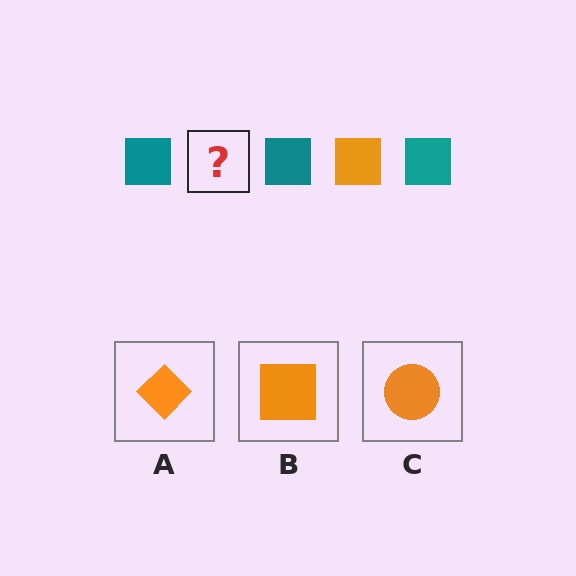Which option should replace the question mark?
Option B.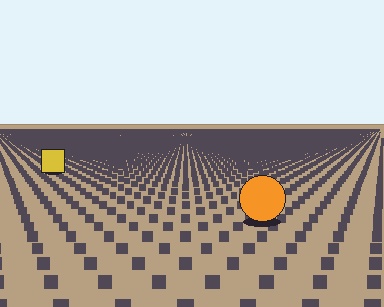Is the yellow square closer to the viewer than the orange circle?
No. The orange circle is closer — you can tell from the texture gradient: the ground texture is coarser near it.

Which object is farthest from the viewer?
The yellow square is farthest from the viewer. It appears smaller and the ground texture around it is denser.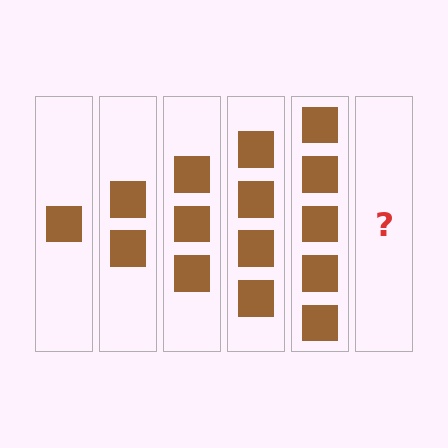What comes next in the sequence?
The next element should be 6 squares.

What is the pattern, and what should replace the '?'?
The pattern is that each step adds one more square. The '?' should be 6 squares.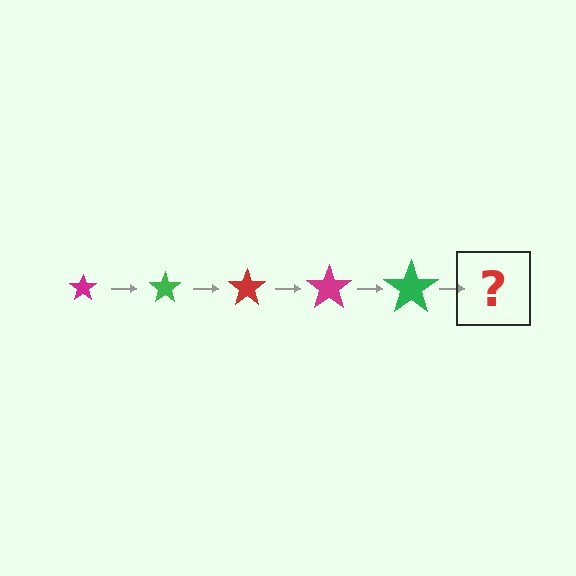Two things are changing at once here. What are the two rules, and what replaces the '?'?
The two rules are that the star grows larger each step and the color cycles through magenta, green, and red. The '?' should be a red star, larger than the previous one.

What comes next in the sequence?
The next element should be a red star, larger than the previous one.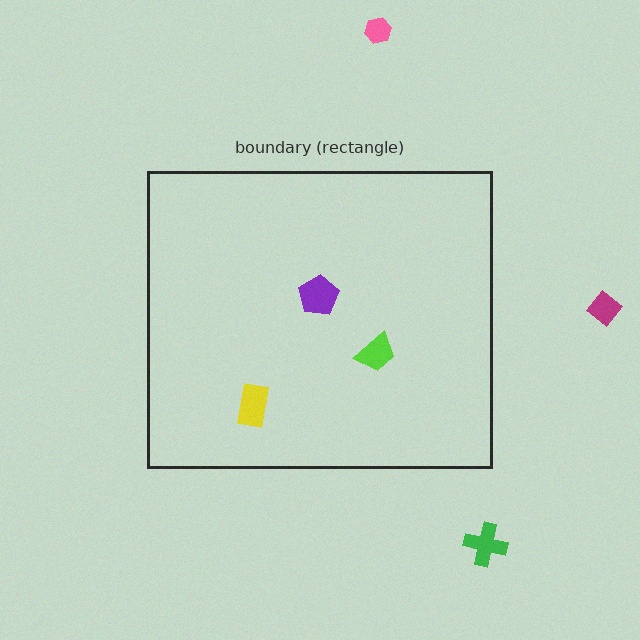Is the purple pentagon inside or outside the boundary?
Inside.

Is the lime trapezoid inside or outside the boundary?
Inside.